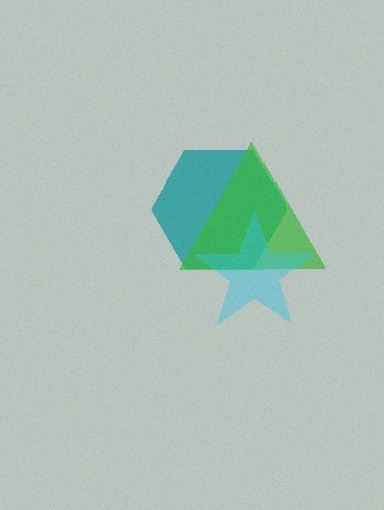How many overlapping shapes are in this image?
There are 3 overlapping shapes in the image.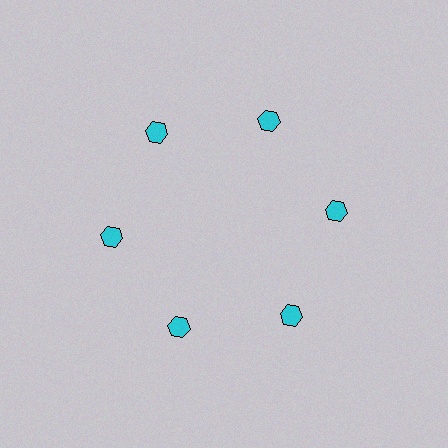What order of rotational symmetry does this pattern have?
This pattern has 6-fold rotational symmetry.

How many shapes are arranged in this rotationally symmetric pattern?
There are 6 shapes, arranged in 6 groups of 1.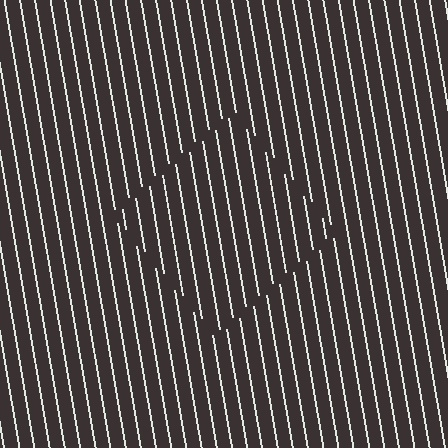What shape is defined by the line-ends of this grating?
An illusory square. The interior of the shape contains the same grating, shifted by half a period — the contour is defined by the phase discontinuity where line-ends from the inner and outer gratings abut.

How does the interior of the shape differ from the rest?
The interior of the shape contains the same grating, shifted by half a period — the contour is defined by the phase discontinuity where line-ends from the inner and outer gratings abut.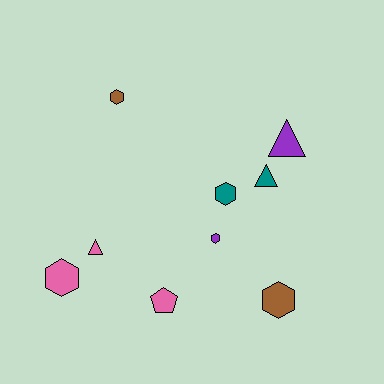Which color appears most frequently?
Pink, with 3 objects.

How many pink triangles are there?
There is 1 pink triangle.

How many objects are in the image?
There are 9 objects.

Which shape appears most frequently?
Hexagon, with 5 objects.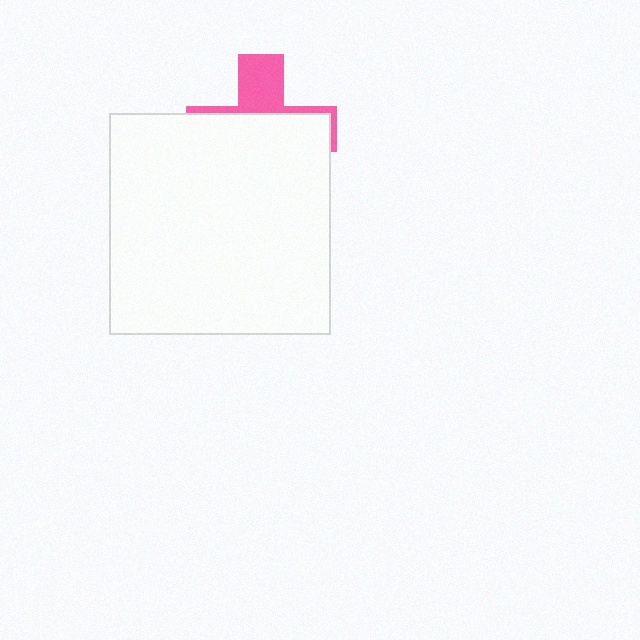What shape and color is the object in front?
The object in front is a white square.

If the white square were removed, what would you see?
You would see the complete pink cross.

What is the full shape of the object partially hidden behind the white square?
The partially hidden object is a pink cross.